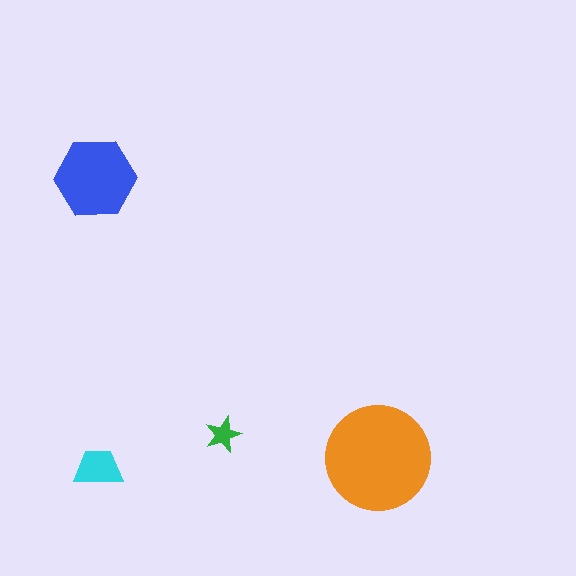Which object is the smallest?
The green star.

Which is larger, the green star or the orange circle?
The orange circle.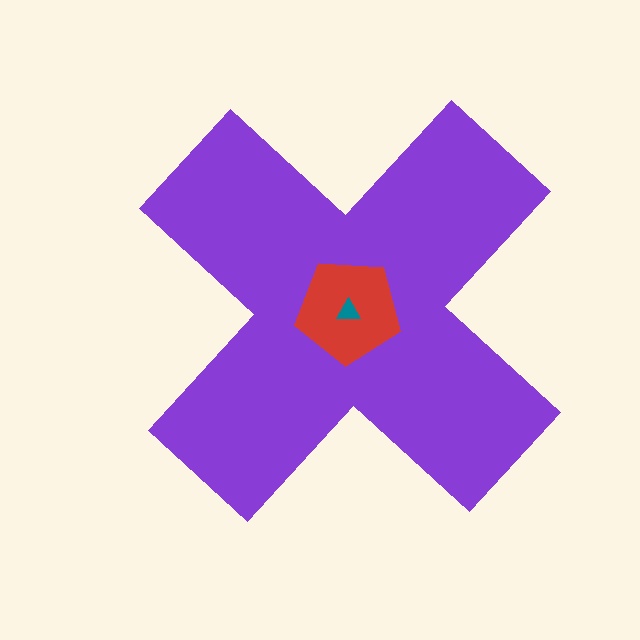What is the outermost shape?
The purple cross.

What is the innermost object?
The teal triangle.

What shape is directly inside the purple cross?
The red pentagon.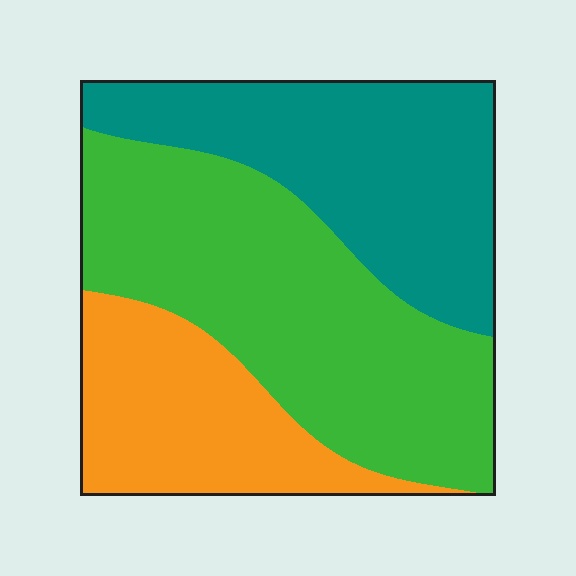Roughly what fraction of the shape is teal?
Teal takes up about one third (1/3) of the shape.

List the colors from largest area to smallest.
From largest to smallest: green, teal, orange.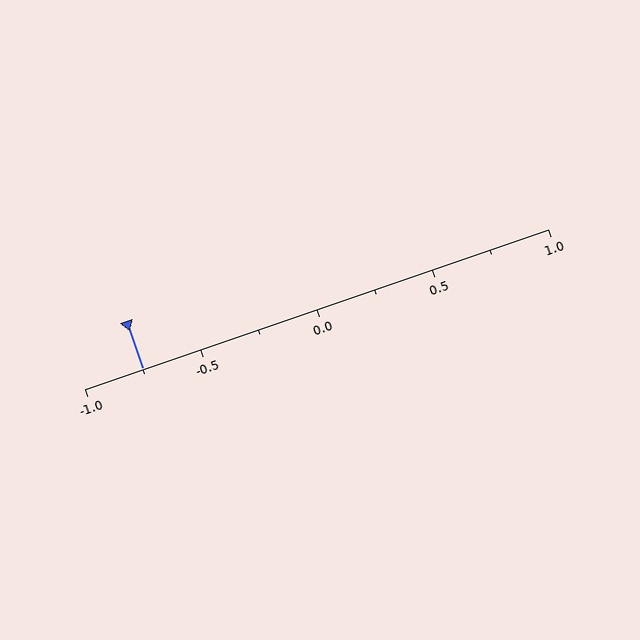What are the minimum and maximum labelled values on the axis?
The axis runs from -1.0 to 1.0.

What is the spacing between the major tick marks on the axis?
The major ticks are spaced 0.5 apart.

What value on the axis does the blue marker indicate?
The marker indicates approximately -0.75.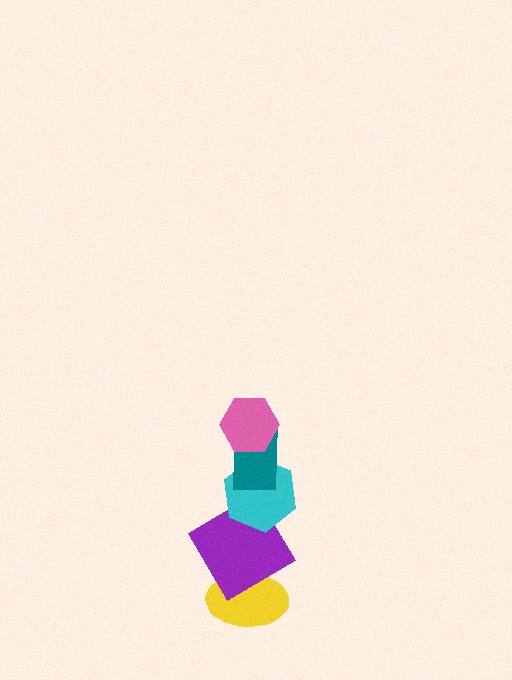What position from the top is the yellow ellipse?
The yellow ellipse is 5th from the top.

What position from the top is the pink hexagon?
The pink hexagon is 1st from the top.